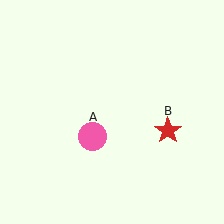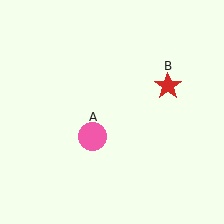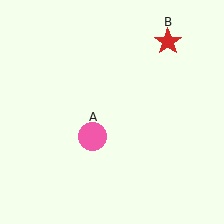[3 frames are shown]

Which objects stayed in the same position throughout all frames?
Pink circle (object A) remained stationary.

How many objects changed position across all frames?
1 object changed position: red star (object B).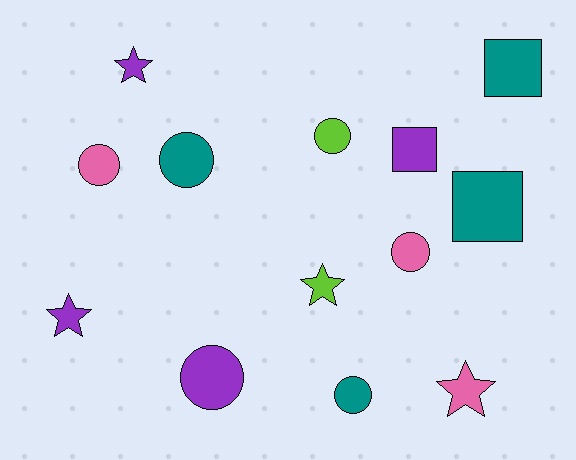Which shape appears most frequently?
Circle, with 6 objects.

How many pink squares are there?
There are no pink squares.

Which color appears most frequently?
Purple, with 4 objects.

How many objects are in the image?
There are 13 objects.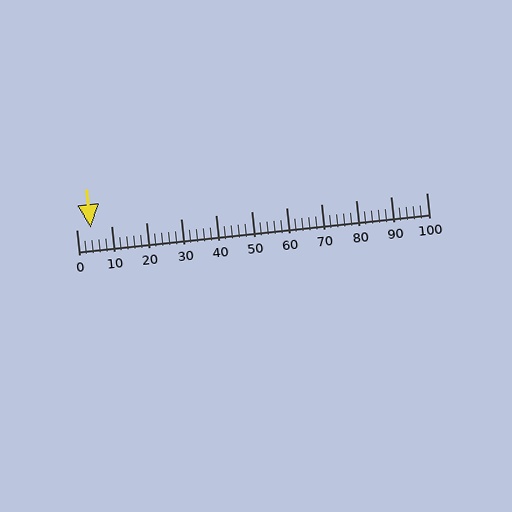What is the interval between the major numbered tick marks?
The major tick marks are spaced 10 units apart.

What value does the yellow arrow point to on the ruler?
The yellow arrow points to approximately 4.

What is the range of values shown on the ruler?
The ruler shows values from 0 to 100.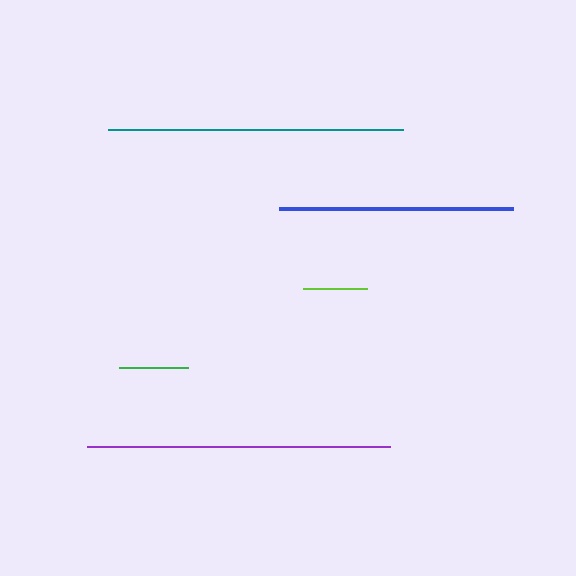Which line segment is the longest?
The purple line is the longest at approximately 303 pixels.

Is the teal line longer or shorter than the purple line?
The purple line is longer than the teal line.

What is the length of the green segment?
The green segment is approximately 69 pixels long.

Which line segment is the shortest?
The lime line is the shortest at approximately 64 pixels.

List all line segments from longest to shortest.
From longest to shortest: purple, teal, blue, green, lime.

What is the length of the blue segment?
The blue segment is approximately 234 pixels long.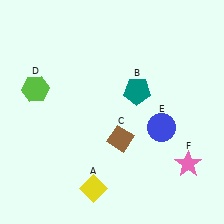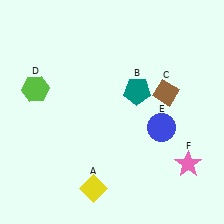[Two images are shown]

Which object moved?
The brown diamond (C) moved up.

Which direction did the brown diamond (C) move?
The brown diamond (C) moved up.